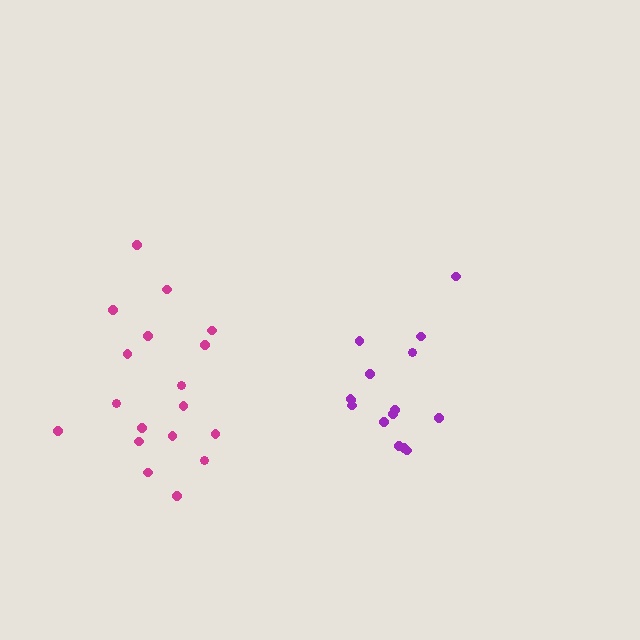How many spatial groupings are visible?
There are 2 spatial groupings.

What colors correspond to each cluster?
The clusters are colored: purple, magenta.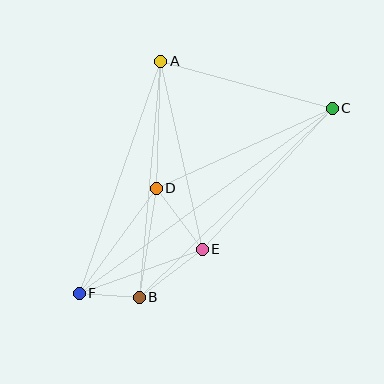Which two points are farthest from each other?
Points C and F are farthest from each other.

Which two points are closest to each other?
Points B and F are closest to each other.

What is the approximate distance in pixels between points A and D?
The distance between A and D is approximately 127 pixels.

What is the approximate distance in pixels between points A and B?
The distance between A and B is approximately 237 pixels.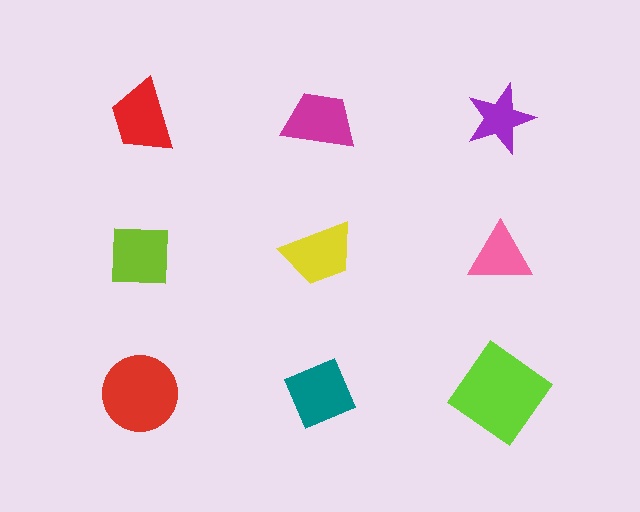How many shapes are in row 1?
3 shapes.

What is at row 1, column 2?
A magenta trapezoid.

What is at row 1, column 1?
A red trapezoid.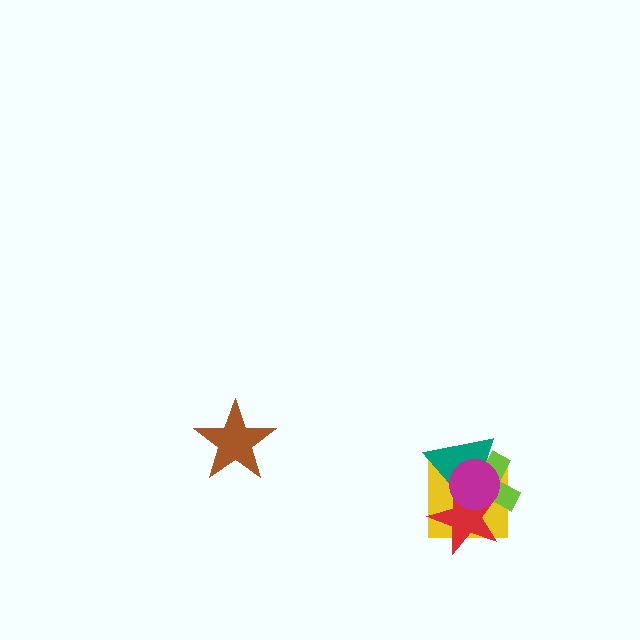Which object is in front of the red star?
The magenta circle is in front of the red star.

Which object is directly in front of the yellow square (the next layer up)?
The lime cross is directly in front of the yellow square.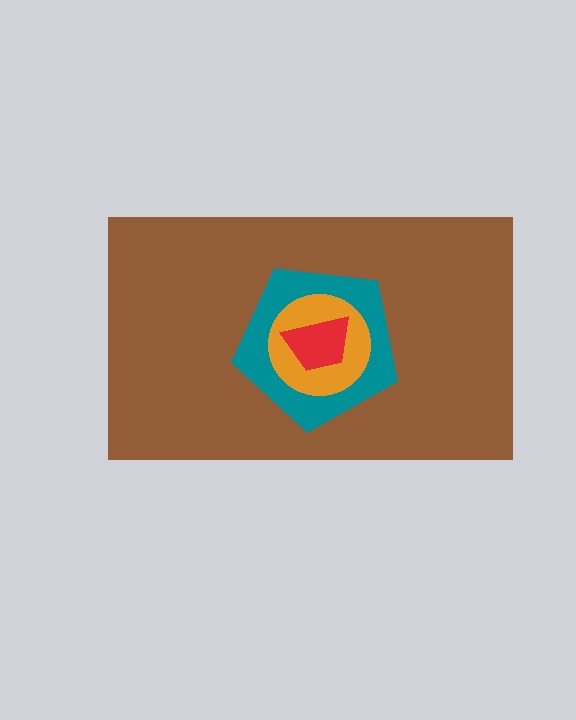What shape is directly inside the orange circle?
The red trapezoid.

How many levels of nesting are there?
4.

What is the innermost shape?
The red trapezoid.